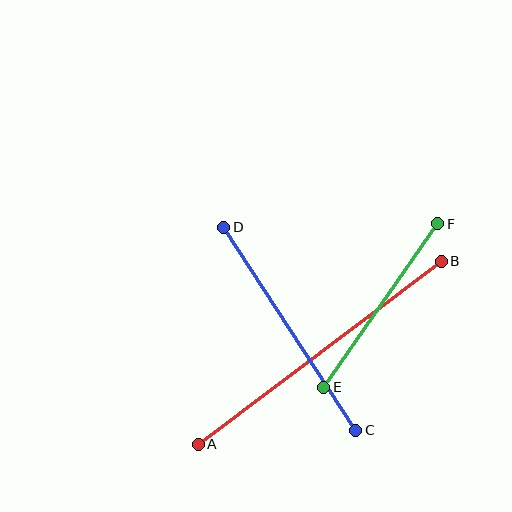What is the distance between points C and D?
The distance is approximately 242 pixels.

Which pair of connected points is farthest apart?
Points A and B are farthest apart.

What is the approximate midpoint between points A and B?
The midpoint is at approximately (320, 353) pixels.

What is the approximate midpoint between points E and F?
The midpoint is at approximately (381, 305) pixels.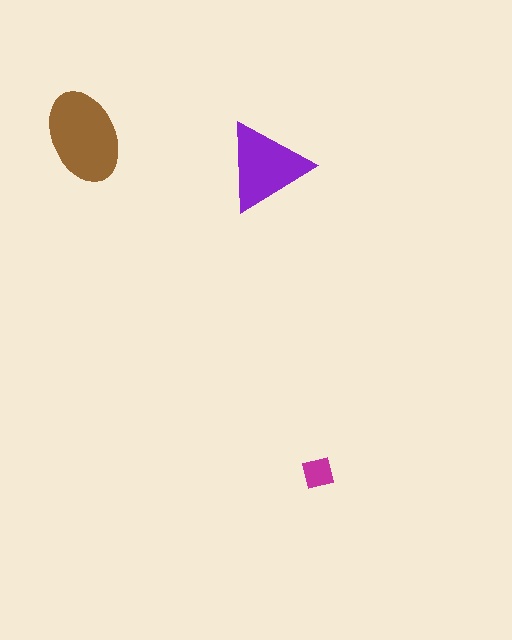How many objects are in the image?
There are 3 objects in the image.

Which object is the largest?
The brown ellipse.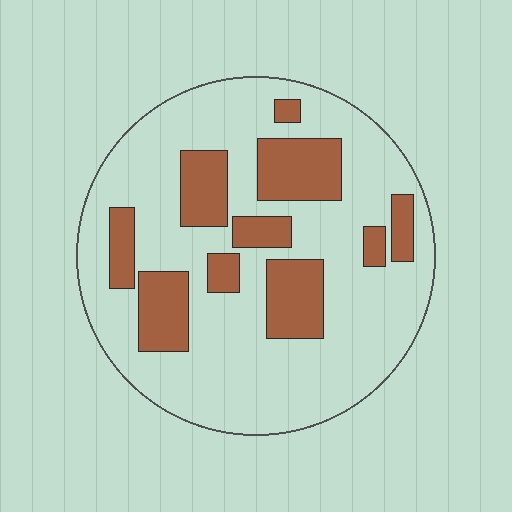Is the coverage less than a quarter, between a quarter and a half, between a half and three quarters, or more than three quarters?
Between a quarter and a half.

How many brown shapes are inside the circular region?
10.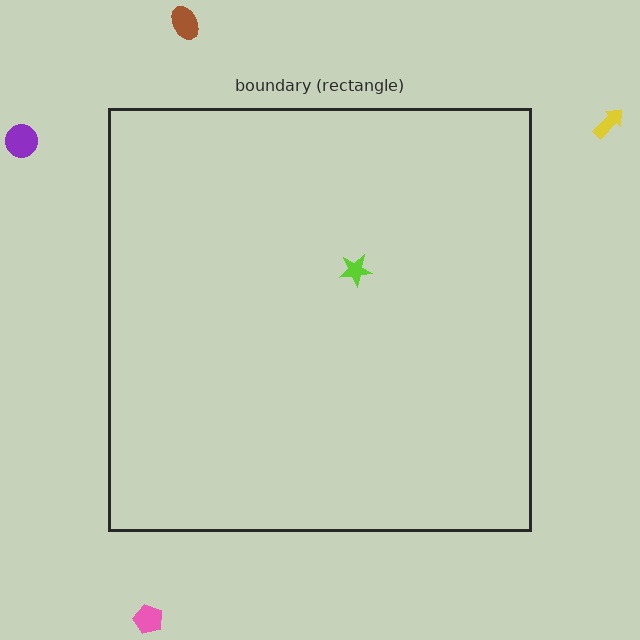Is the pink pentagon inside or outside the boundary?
Outside.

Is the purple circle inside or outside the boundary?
Outside.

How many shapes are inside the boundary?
1 inside, 4 outside.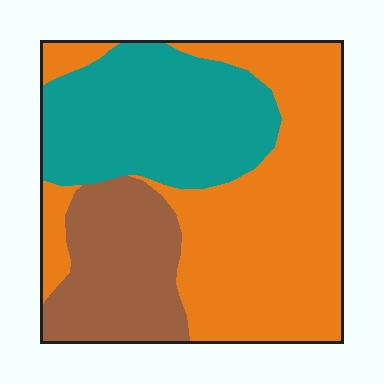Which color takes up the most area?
Orange, at roughly 50%.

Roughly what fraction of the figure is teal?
Teal takes up between a quarter and a half of the figure.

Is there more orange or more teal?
Orange.